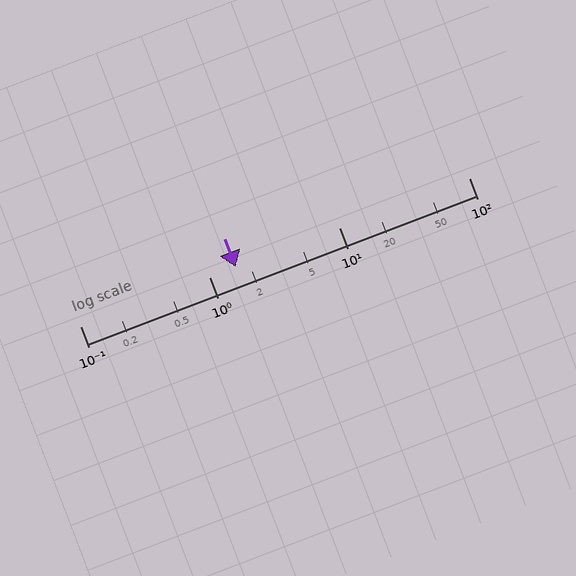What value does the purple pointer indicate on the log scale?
The pointer indicates approximately 1.6.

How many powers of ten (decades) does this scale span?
The scale spans 3 decades, from 0.1 to 100.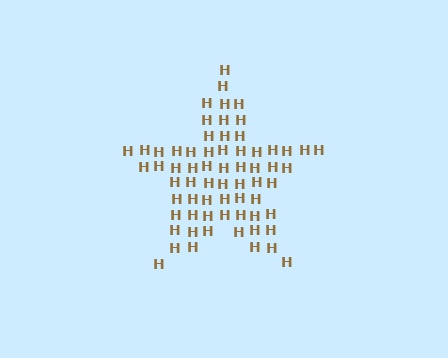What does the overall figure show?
The overall figure shows a star.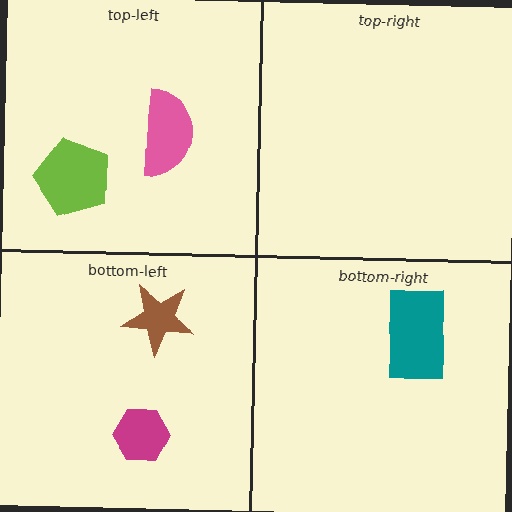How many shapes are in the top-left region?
2.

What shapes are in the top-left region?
The lime pentagon, the pink semicircle.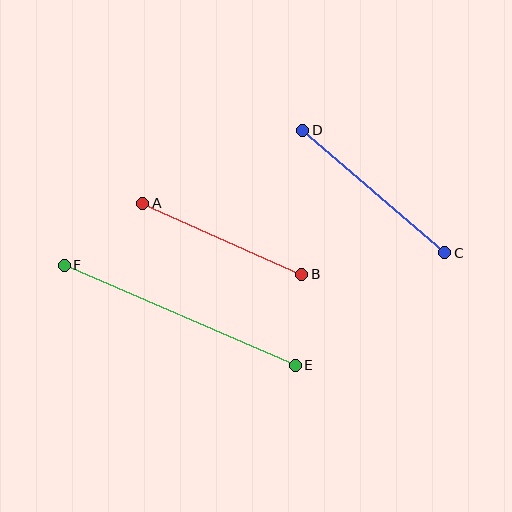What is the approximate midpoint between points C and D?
The midpoint is at approximately (374, 192) pixels.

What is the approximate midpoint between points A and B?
The midpoint is at approximately (222, 239) pixels.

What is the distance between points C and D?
The distance is approximately 188 pixels.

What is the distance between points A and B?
The distance is approximately 174 pixels.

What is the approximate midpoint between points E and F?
The midpoint is at approximately (180, 315) pixels.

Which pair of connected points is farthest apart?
Points E and F are farthest apart.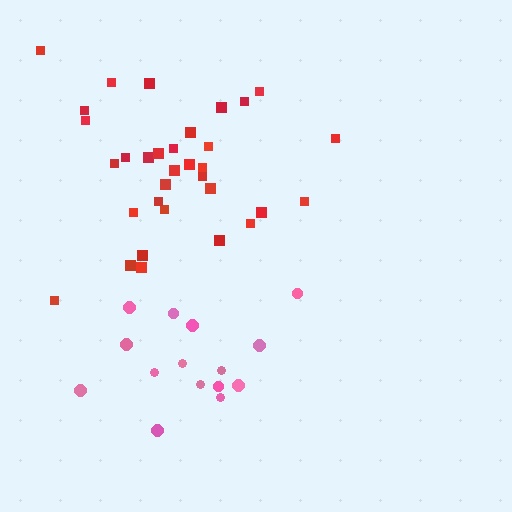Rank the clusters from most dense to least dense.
red, pink.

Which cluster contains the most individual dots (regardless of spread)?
Red (33).